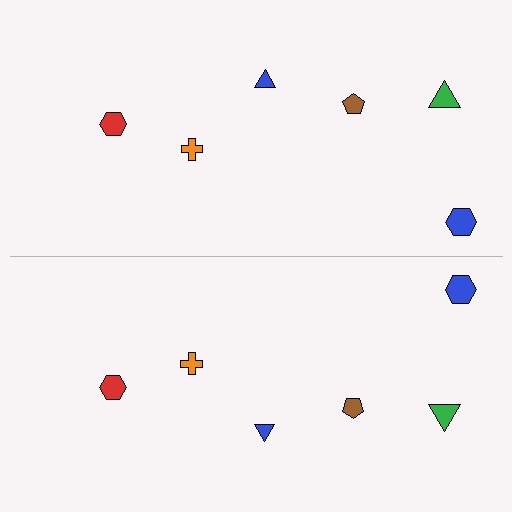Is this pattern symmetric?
Yes, this pattern has bilateral (reflection) symmetry.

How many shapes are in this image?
There are 12 shapes in this image.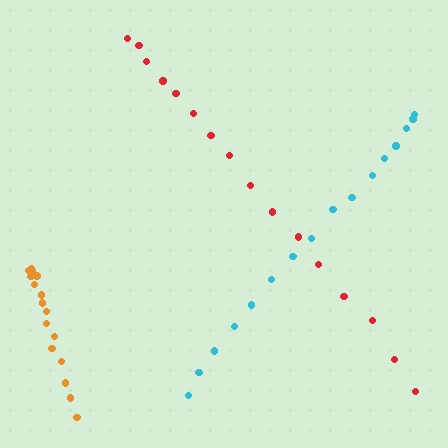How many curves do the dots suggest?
There are 3 distinct paths.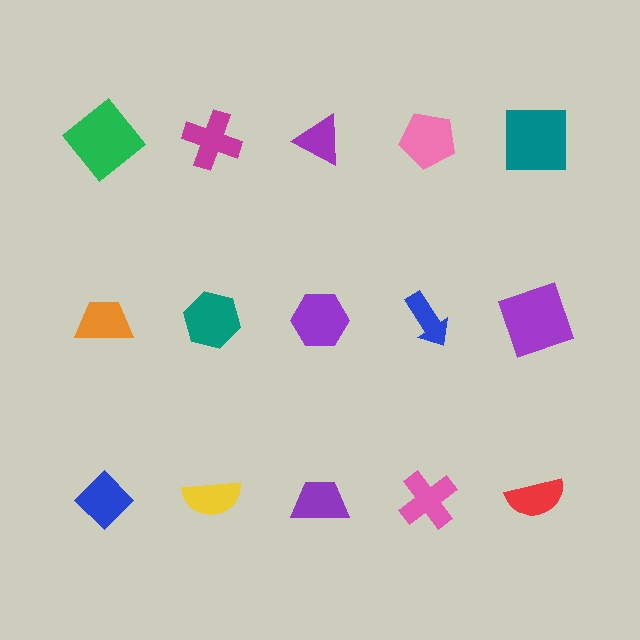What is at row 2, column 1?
An orange trapezoid.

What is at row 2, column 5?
A purple square.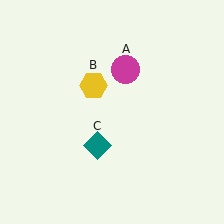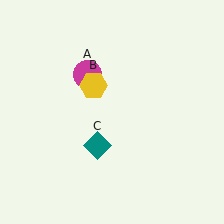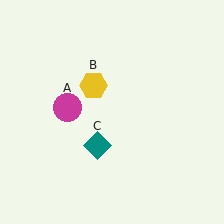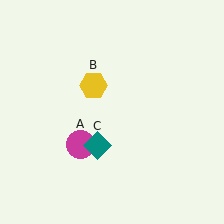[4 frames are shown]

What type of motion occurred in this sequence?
The magenta circle (object A) rotated counterclockwise around the center of the scene.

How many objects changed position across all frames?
1 object changed position: magenta circle (object A).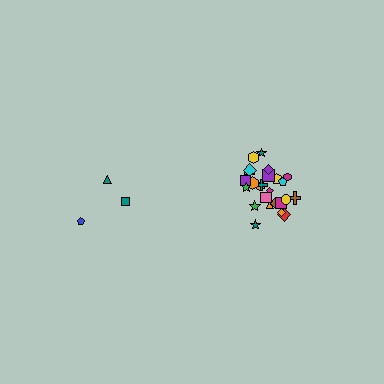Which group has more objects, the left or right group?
The right group.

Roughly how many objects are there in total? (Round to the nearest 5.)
Roughly 30 objects in total.